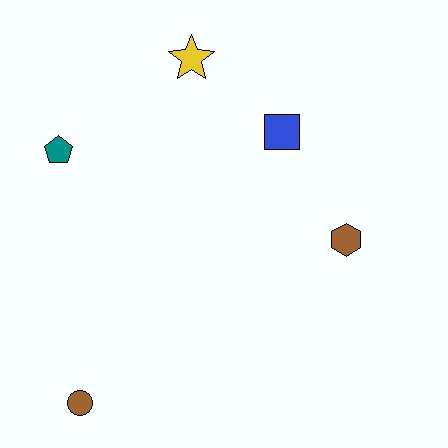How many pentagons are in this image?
There is 1 pentagon.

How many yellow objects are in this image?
There is 1 yellow object.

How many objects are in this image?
There are 5 objects.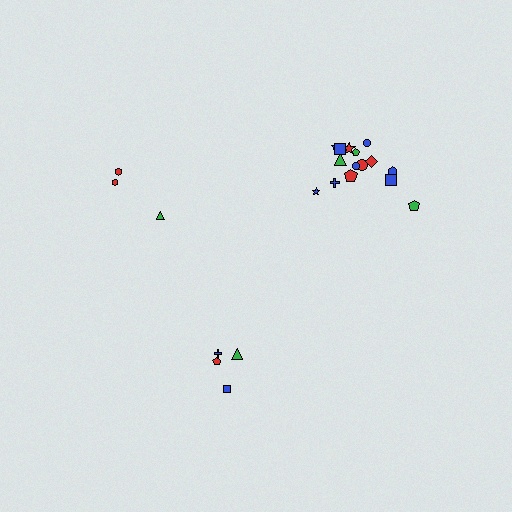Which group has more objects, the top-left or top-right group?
The top-right group.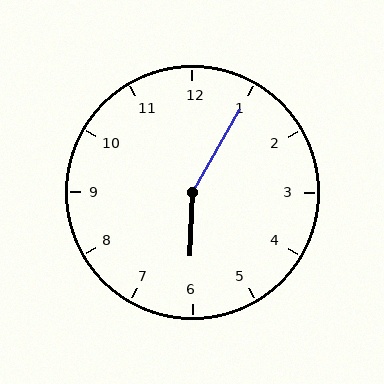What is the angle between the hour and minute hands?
Approximately 152 degrees.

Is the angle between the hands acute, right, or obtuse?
It is obtuse.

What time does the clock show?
6:05.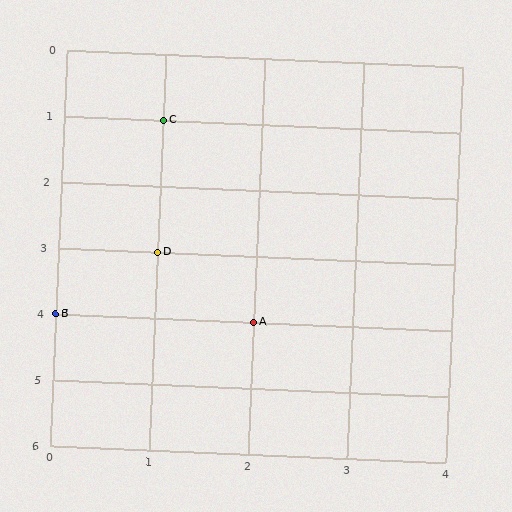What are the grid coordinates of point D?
Point D is at grid coordinates (1, 3).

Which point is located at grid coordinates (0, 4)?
Point B is at (0, 4).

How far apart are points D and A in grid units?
Points D and A are 1 column and 1 row apart (about 1.4 grid units diagonally).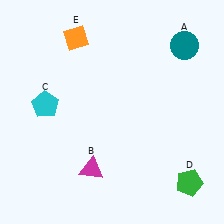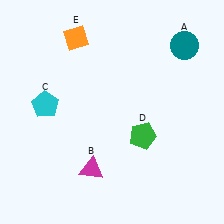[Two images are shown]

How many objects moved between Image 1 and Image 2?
1 object moved between the two images.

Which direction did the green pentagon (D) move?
The green pentagon (D) moved up.